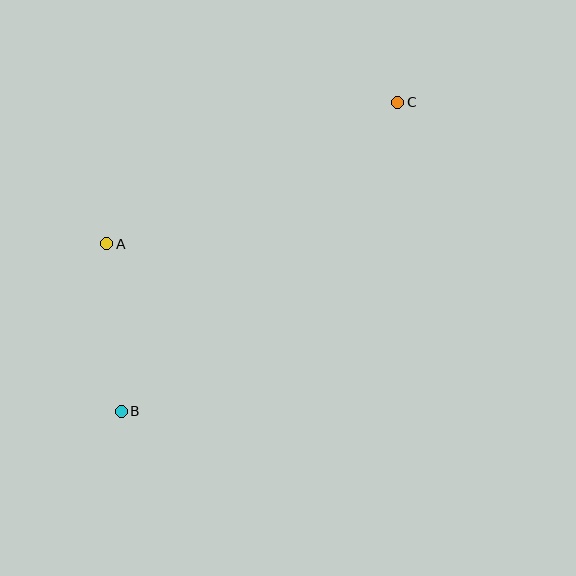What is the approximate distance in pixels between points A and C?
The distance between A and C is approximately 323 pixels.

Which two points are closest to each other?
Points A and B are closest to each other.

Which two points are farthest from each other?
Points B and C are farthest from each other.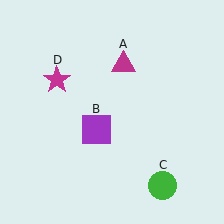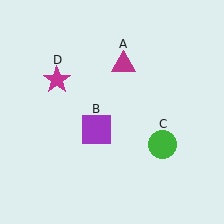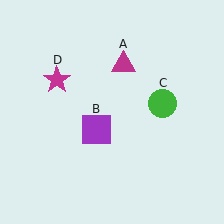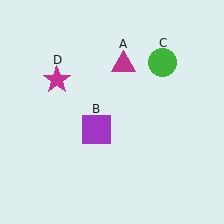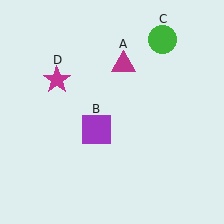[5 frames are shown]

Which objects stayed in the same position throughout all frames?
Magenta triangle (object A) and purple square (object B) and magenta star (object D) remained stationary.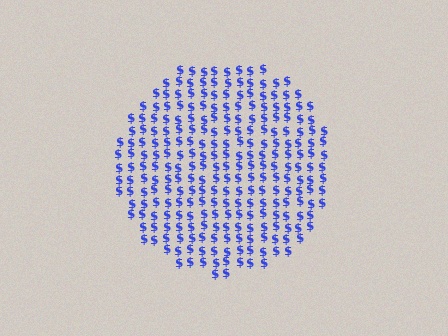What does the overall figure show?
The overall figure shows a circle.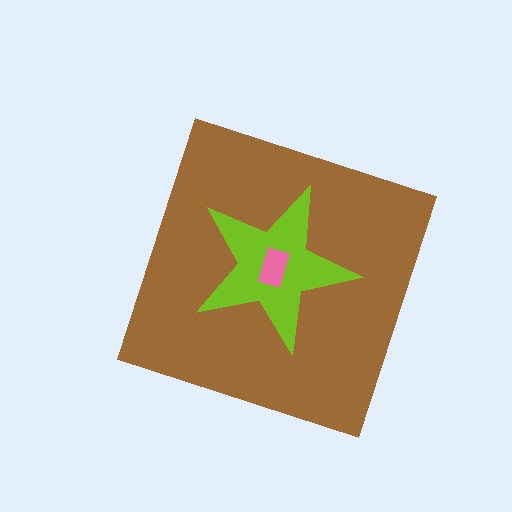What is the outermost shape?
The brown diamond.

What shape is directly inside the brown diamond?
The lime star.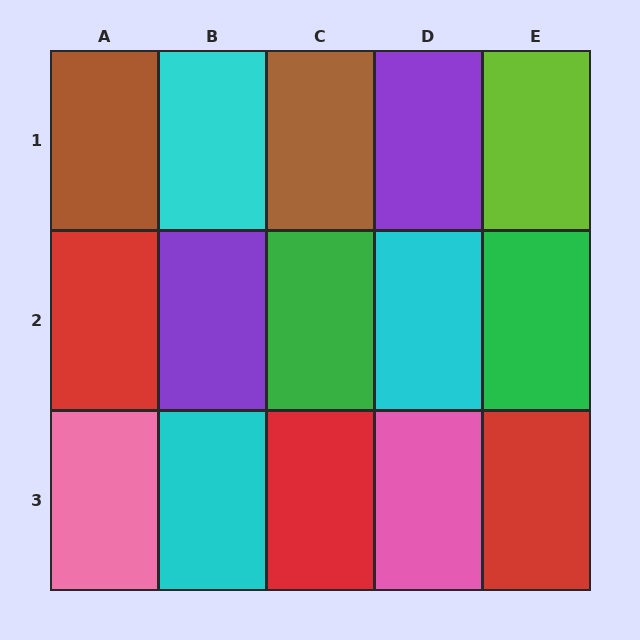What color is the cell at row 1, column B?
Cyan.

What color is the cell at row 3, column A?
Pink.